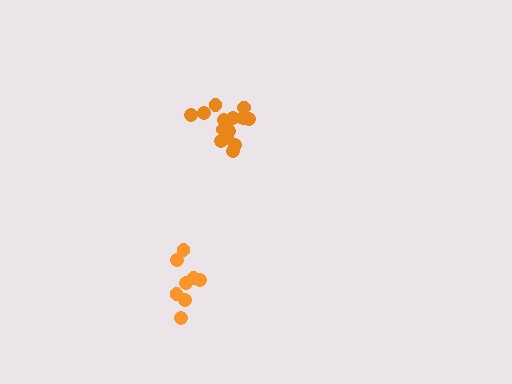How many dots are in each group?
Group 1: 14 dots, Group 2: 8 dots (22 total).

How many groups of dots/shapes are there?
There are 2 groups.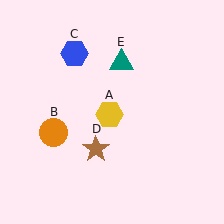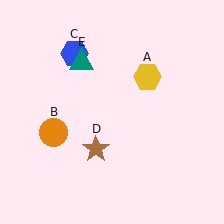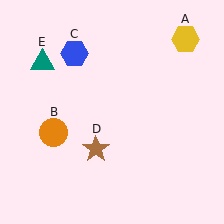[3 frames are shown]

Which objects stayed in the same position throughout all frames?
Orange circle (object B) and blue hexagon (object C) and brown star (object D) remained stationary.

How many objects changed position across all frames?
2 objects changed position: yellow hexagon (object A), teal triangle (object E).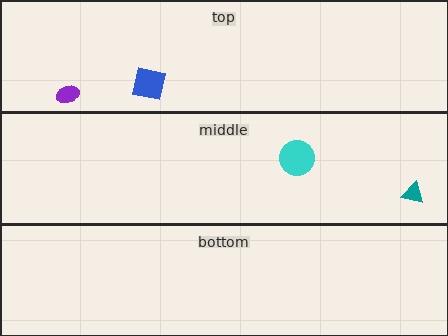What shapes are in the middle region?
The cyan circle, the teal triangle.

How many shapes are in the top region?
2.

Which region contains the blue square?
The top region.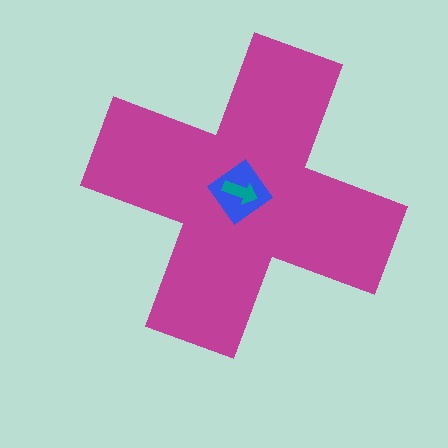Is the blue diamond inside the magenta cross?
Yes.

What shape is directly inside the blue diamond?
The teal arrow.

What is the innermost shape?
The teal arrow.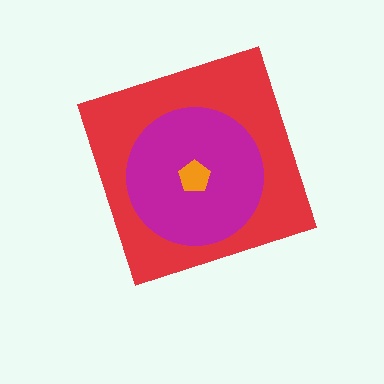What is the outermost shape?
The red diamond.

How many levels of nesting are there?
3.